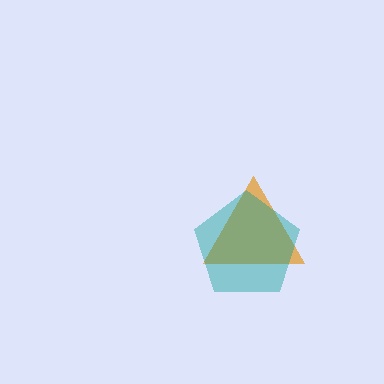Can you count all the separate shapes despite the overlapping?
Yes, there are 2 separate shapes.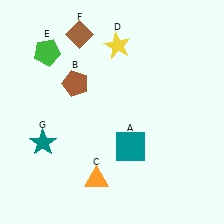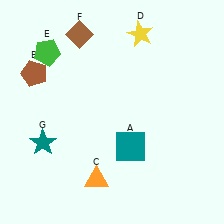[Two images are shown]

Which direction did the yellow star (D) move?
The yellow star (D) moved right.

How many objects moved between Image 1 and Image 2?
2 objects moved between the two images.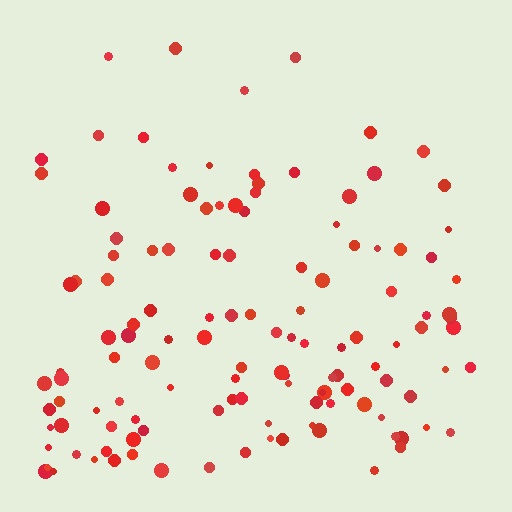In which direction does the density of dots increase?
From top to bottom, with the bottom side densest.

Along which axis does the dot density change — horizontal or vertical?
Vertical.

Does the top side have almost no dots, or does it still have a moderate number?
Still a moderate number, just noticeably fewer than the bottom.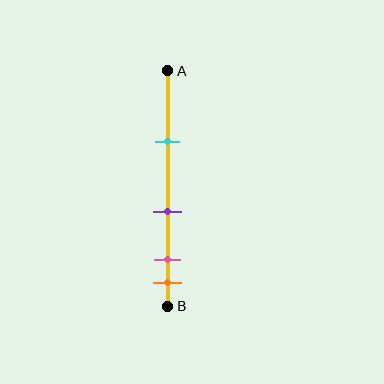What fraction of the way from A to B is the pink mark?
The pink mark is approximately 80% (0.8) of the way from A to B.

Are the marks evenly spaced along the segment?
No, the marks are not evenly spaced.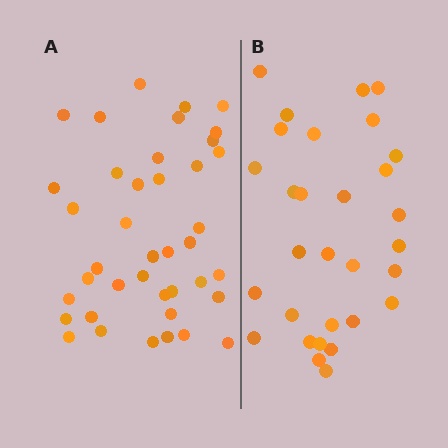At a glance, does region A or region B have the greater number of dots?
Region A (the left region) has more dots.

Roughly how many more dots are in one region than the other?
Region A has roughly 10 or so more dots than region B.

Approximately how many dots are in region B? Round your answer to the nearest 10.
About 30 dots.